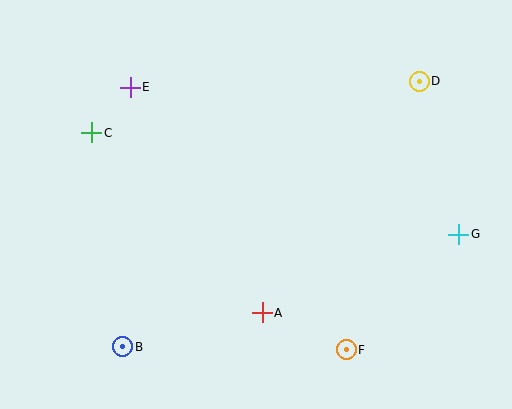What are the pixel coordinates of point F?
Point F is at (346, 350).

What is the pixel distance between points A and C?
The distance between A and C is 248 pixels.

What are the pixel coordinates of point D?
Point D is at (419, 81).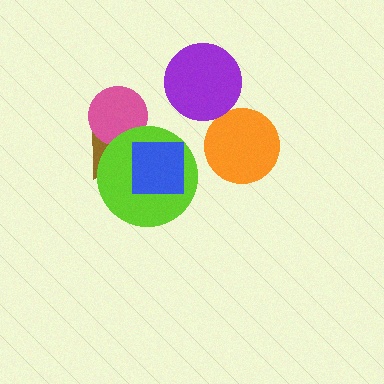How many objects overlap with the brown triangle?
3 objects overlap with the brown triangle.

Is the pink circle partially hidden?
Yes, it is partially covered by another shape.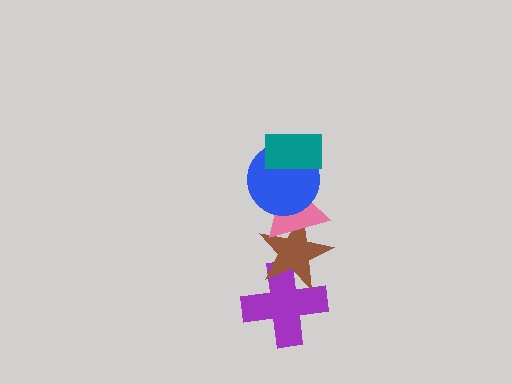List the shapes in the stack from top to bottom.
From top to bottom: the teal rectangle, the blue circle, the pink triangle, the brown star, the purple cross.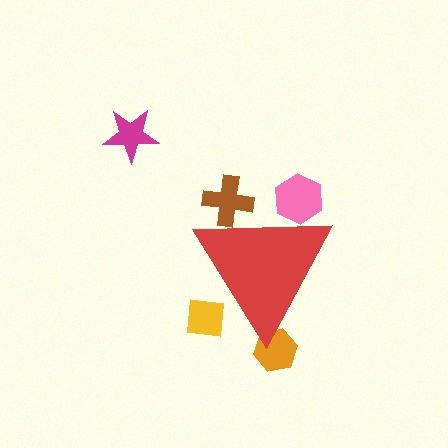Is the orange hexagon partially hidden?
Yes, the orange hexagon is partially hidden behind the red triangle.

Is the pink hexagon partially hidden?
Yes, the pink hexagon is partially hidden behind the red triangle.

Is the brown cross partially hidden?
Yes, the brown cross is partially hidden behind the red triangle.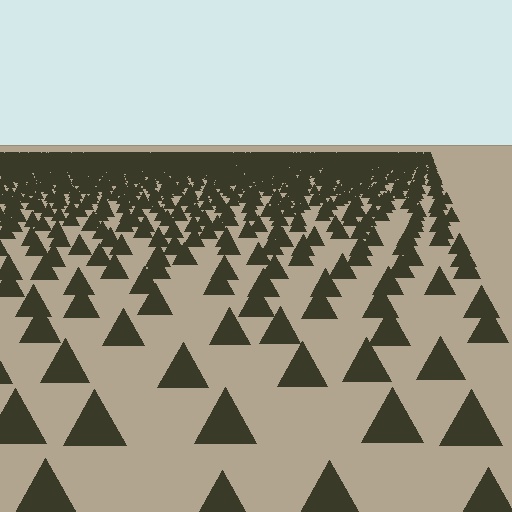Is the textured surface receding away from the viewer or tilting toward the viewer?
The surface is receding away from the viewer. Texture elements get smaller and denser toward the top.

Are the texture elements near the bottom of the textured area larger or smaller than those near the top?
Larger. Near the bottom, elements are closer to the viewer and appear at a bigger on-screen size.